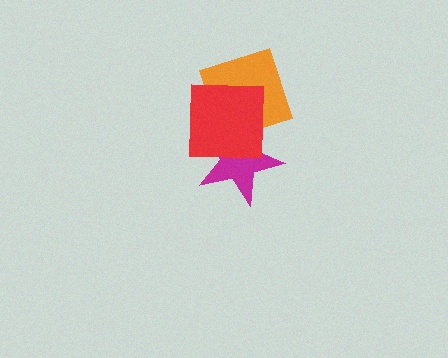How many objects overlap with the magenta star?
2 objects overlap with the magenta star.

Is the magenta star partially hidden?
Yes, it is partially covered by another shape.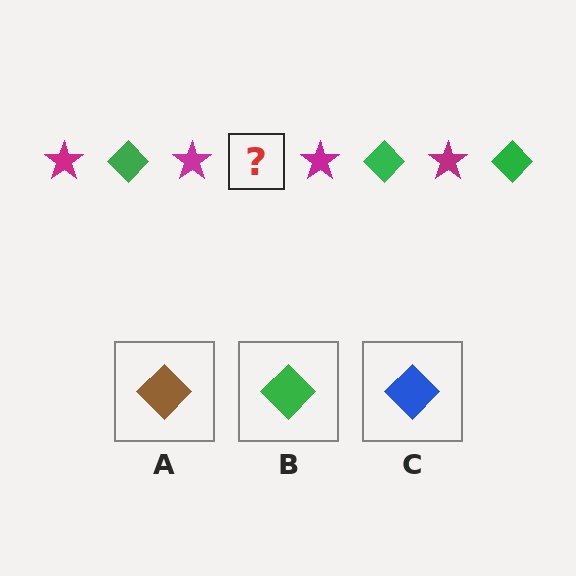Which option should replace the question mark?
Option B.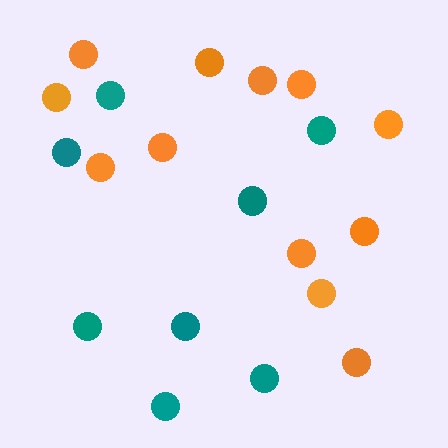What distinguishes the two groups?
There are 2 groups: one group of teal circles (8) and one group of orange circles (12).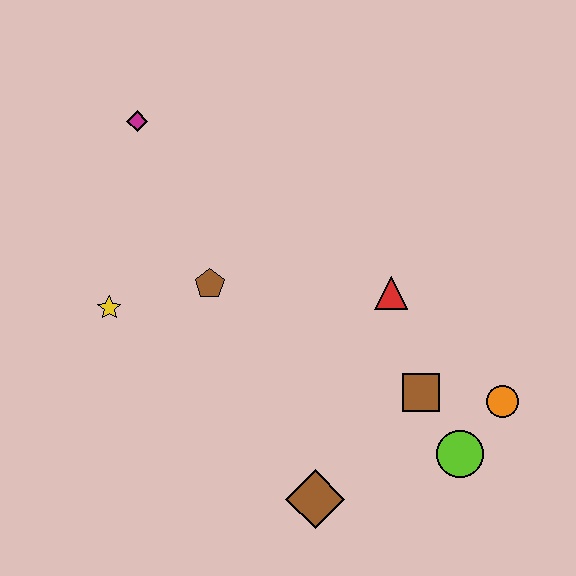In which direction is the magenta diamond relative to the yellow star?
The magenta diamond is above the yellow star.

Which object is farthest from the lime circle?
The magenta diamond is farthest from the lime circle.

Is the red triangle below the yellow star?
No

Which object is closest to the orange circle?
The lime circle is closest to the orange circle.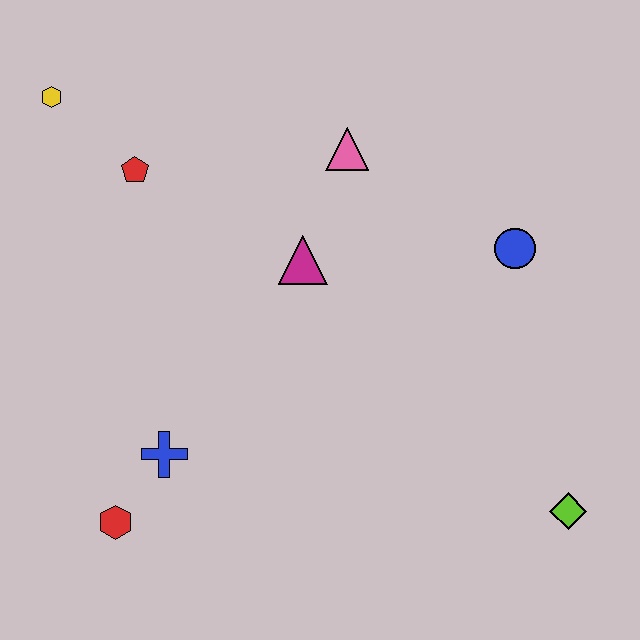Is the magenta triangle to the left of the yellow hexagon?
No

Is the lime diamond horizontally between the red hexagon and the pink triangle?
No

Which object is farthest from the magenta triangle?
The lime diamond is farthest from the magenta triangle.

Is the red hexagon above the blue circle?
No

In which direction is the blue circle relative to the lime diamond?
The blue circle is above the lime diamond.